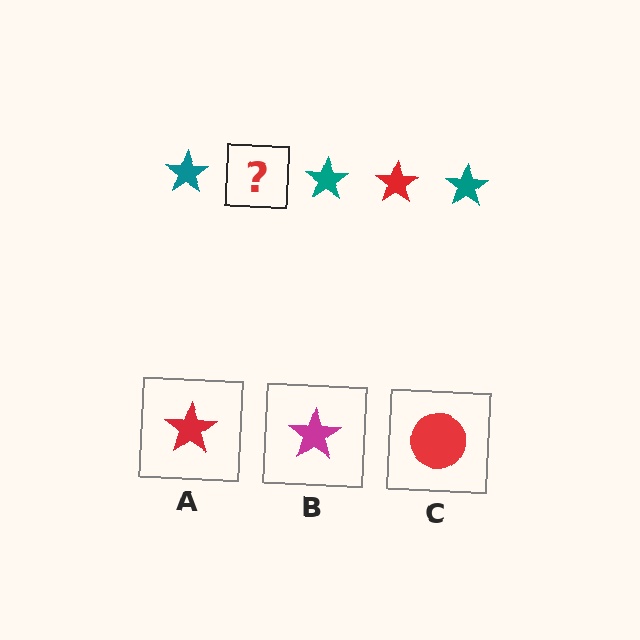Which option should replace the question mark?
Option A.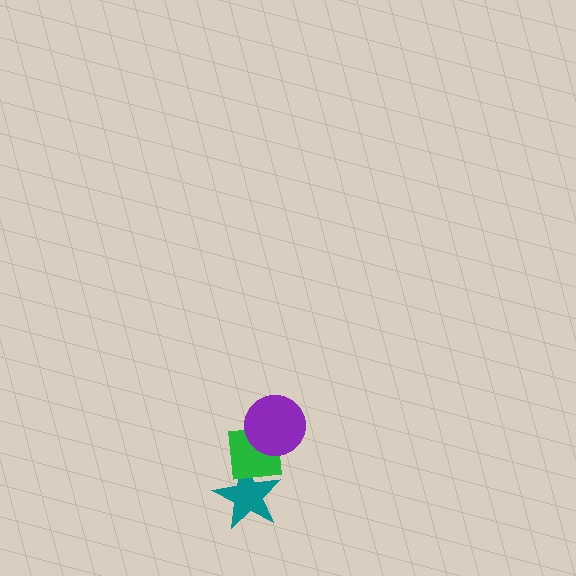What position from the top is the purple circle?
The purple circle is 1st from the top.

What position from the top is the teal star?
The teal star is 3rd from the top.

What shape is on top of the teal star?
The green square is on top of the teal star.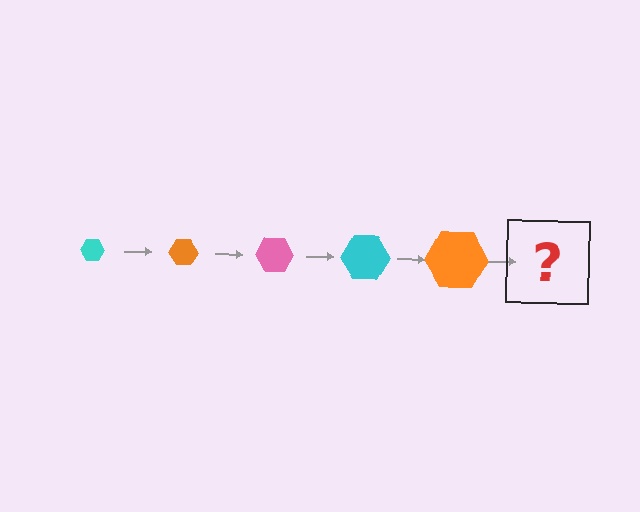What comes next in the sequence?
The next element should be a pink hexagon, larger than the previous one.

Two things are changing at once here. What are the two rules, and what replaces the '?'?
The two rules are that the hexagon grows larger each step and the color cycles through cyan, orange, and pink. The '?' should be a pink hexagon, larger than the previous one.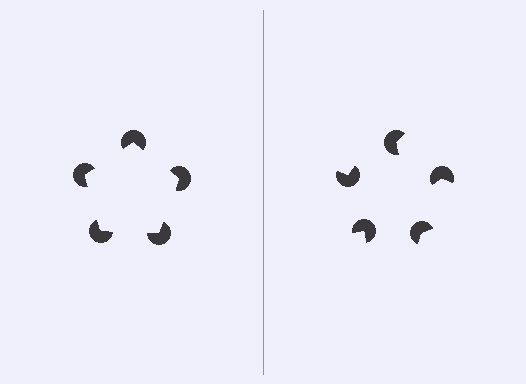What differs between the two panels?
The pac-man discs are positioned identically on both sides; only the wedge orientations differ. On the left they align to a pentagon; on the right they are misaligned.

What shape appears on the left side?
An illusory pentagon.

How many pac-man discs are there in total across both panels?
10 — 5 on each side.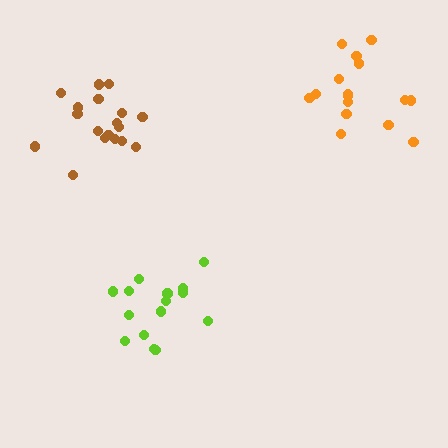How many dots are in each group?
Group 1: 15 dots, Group 2: 19 dots, Group 3: 16 dots (50 total).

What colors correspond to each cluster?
The clusters are colored: lime, brown, orange.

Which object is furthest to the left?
The brown cluster is leftmost.